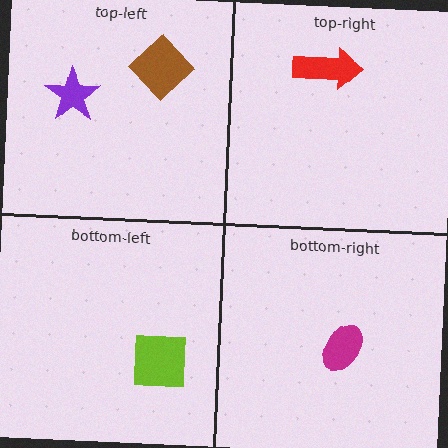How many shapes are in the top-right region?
1.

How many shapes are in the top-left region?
2.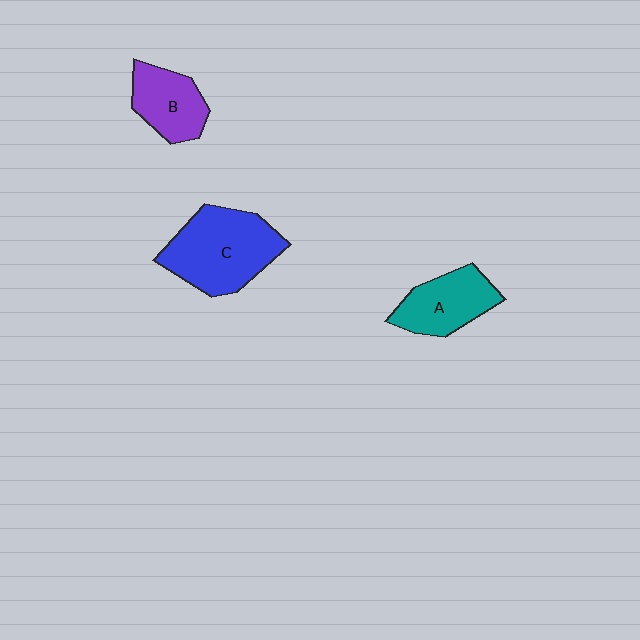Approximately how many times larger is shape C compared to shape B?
Approximately 1.7 times.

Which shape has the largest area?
Shape C (blue).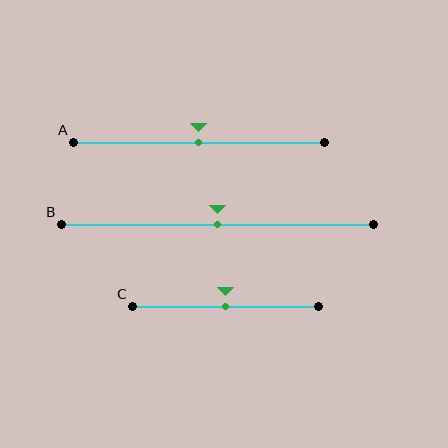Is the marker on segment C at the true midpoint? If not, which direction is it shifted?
Yes, the marker on segment C is at the true midpoint.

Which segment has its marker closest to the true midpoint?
Segment A has its marker closest to the true midpoint.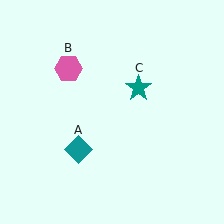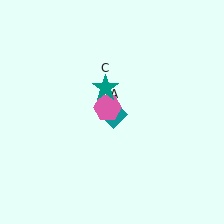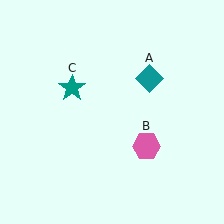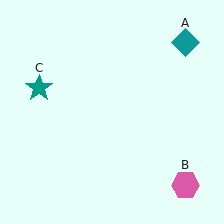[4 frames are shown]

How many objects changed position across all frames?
3 objects changed position: teal diamond (object A), pink hexagon (object B), teal star (object C).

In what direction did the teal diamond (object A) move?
The teal diamond (object A) moved up and to the right.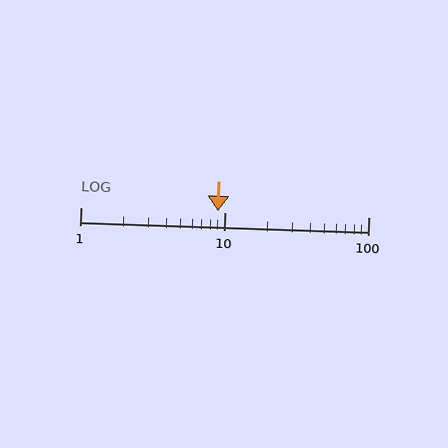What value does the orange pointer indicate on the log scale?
The pointer indicates approximately 9.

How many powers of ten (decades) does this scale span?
The scale spans 2 decades, from 1 to 100.